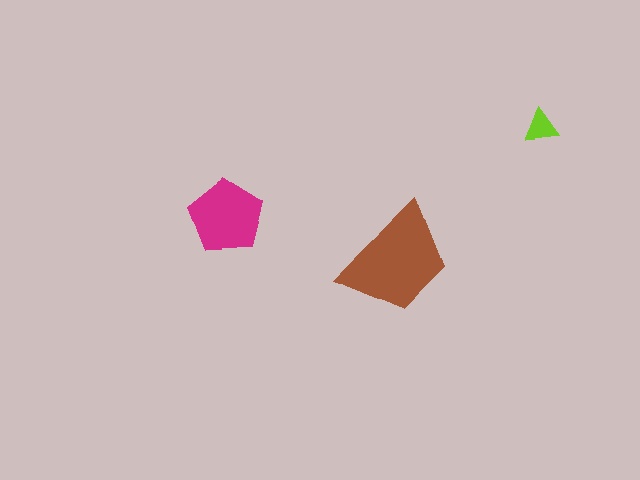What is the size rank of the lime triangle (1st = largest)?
3rd.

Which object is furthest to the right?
The lime triangle is rightmost.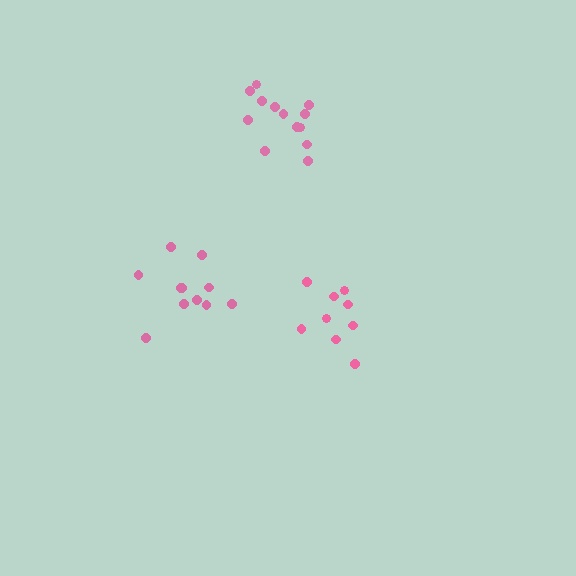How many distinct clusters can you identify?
There are 3 distinct clusters.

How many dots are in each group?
Group 1: 9 dots, Group 2: 11 dots, Group 3: 13 dots (33 total).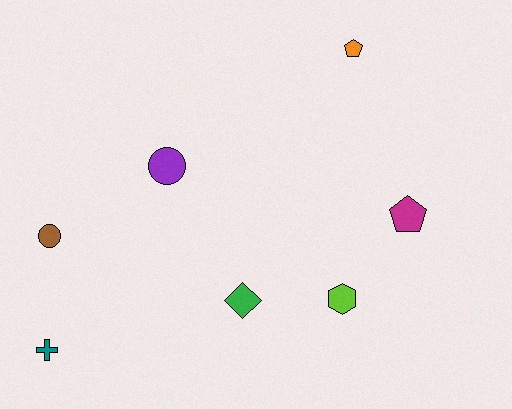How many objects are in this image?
There are 7 objects.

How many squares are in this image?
There are no squares.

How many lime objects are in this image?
There is 1 lime object.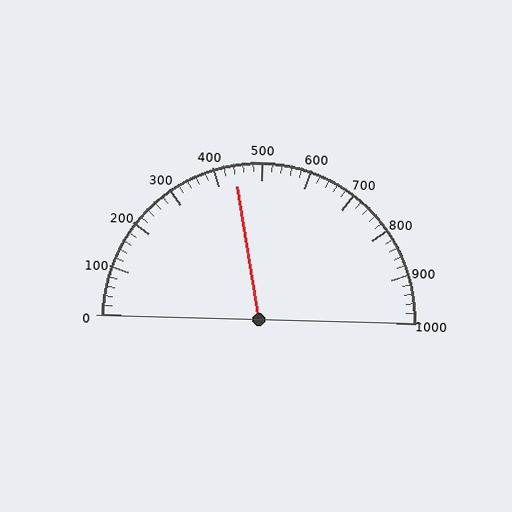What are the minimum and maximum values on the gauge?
The gauge ranges from 0 to 1000.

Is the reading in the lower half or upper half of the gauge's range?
The reading is in the lower half of the range (0 to 1000).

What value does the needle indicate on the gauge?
The needle indicates approximately 440.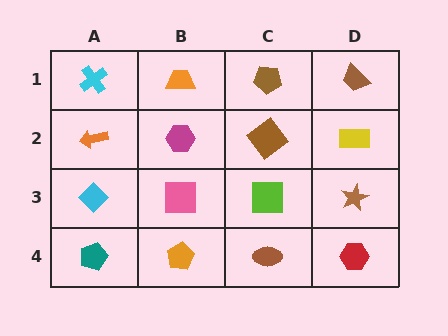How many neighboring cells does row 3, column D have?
3.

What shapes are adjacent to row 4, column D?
A brown star (row 3, column D), a brown ellipse (row 4, column C).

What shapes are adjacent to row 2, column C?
A brown pentagon (row 1, column C), a lime square (row 3, column C), a magenta hexagon (row 2, column B), a yellow rectangle (row 2, column D).